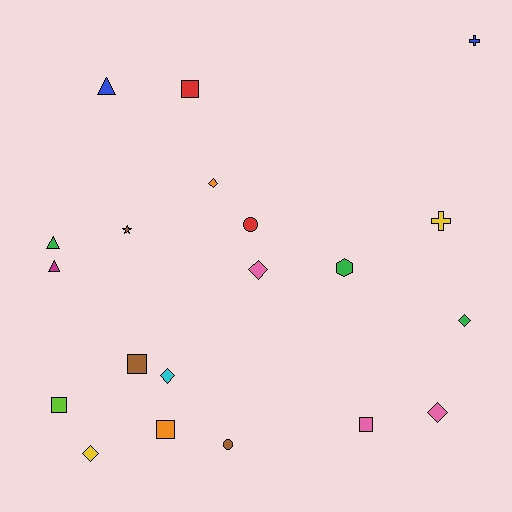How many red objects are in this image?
There are 2 red objects.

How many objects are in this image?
There are 20 objects.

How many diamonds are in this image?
There are 6 diamonds.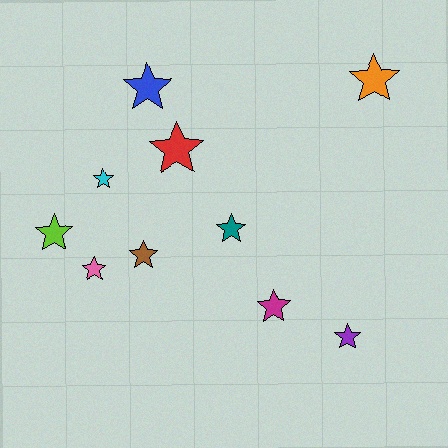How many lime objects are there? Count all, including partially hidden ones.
There is 1 lime object.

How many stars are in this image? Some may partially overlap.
There are 10 stars.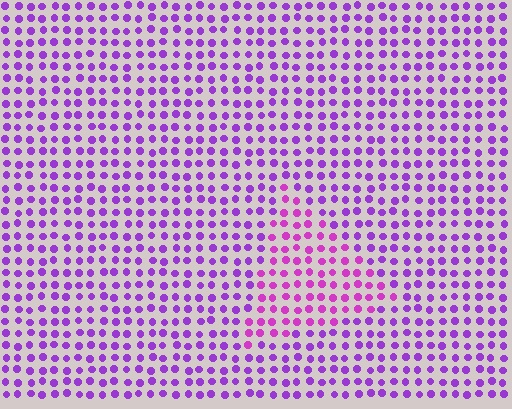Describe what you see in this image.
The image is filled with small purple elements in a uniform arrangement. A triangle-shaped region is visible where the elements are tinted to a slightly different hue, forming a subtle color boundary.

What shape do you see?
I see a triangle.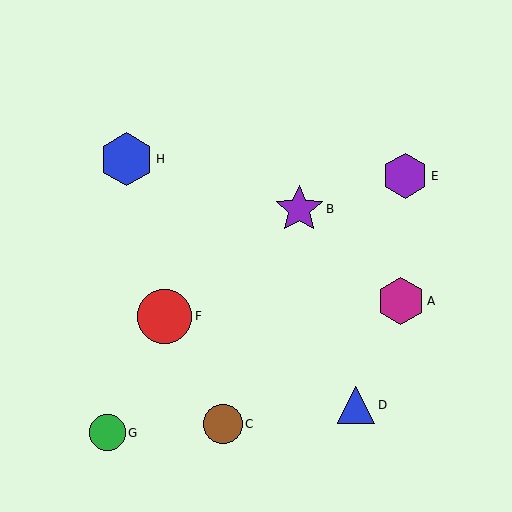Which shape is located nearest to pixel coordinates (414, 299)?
The magenta hexagon (labeled A) at (401, 301) is nearest to that location.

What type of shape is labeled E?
Shape E is a purple hexagon.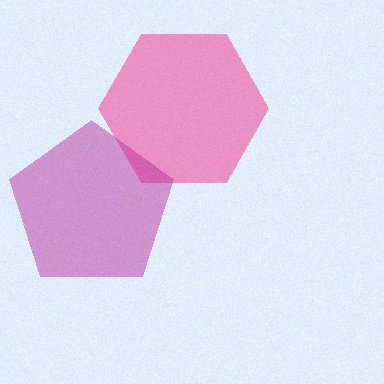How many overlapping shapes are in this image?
There are 2 overlapping shapes in the image.